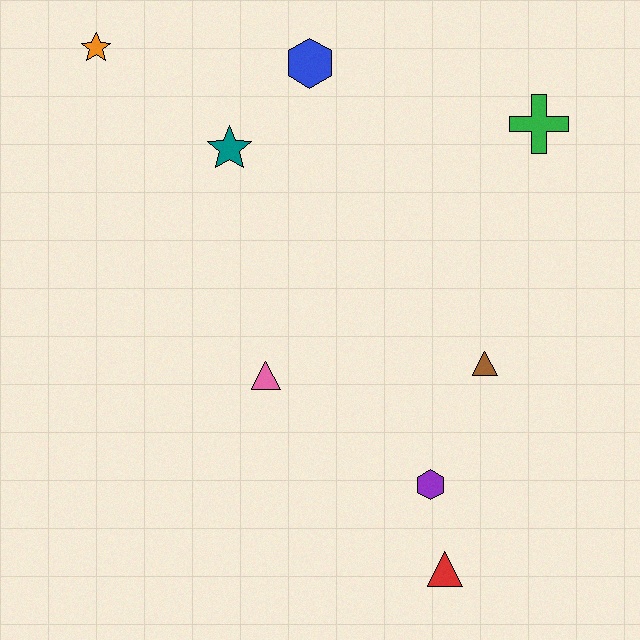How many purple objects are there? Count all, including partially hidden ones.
There is 1 purple object.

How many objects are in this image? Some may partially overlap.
There are 8 objects.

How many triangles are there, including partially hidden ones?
There are 3 triangles.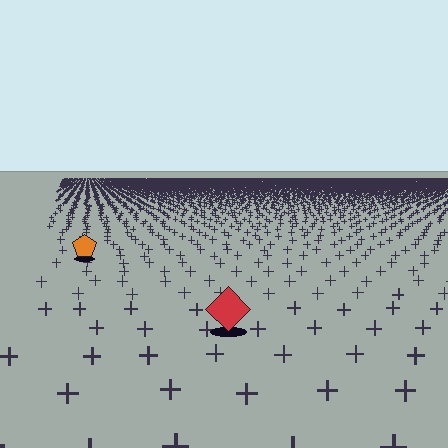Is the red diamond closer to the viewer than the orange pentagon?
Yes. The red diamond is closer — you can tell from the texture gradient: the ground texture is coarser near it.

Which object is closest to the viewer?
The red diamond is closest. The texture marks near it are larger and more spread out.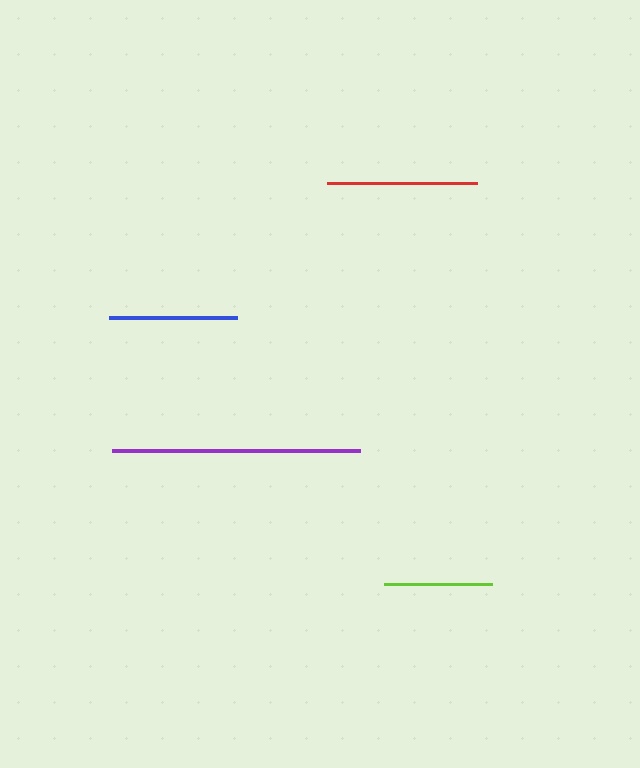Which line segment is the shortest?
The lime line is the shortest at approximately 108 pixels.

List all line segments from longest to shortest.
From longest to shortest: purple, red, blue, lime.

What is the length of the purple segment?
The purple segment is approximately 248 pixels long.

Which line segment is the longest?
The purple line is the longest at approximately 248 pixels.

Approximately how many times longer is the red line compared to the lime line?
The red line is approximately 1.4 times the length of the lime line.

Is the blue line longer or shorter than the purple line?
The purple line is longer than the blue line.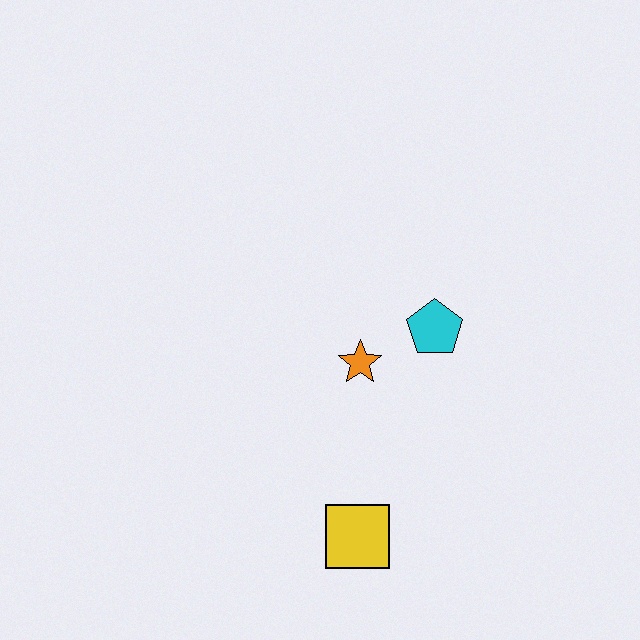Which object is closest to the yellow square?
The orange star is closest to the yellow square.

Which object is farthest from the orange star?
The yellow square is farthest from the orange star.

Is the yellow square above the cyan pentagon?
No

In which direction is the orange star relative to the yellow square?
The orange star is above the yellow square.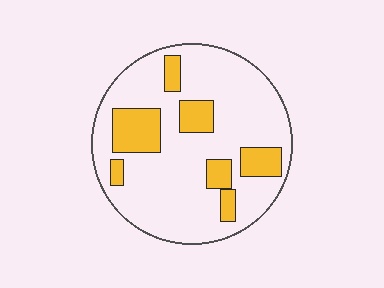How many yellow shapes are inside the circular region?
7.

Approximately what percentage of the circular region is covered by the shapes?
Approximately 20%.